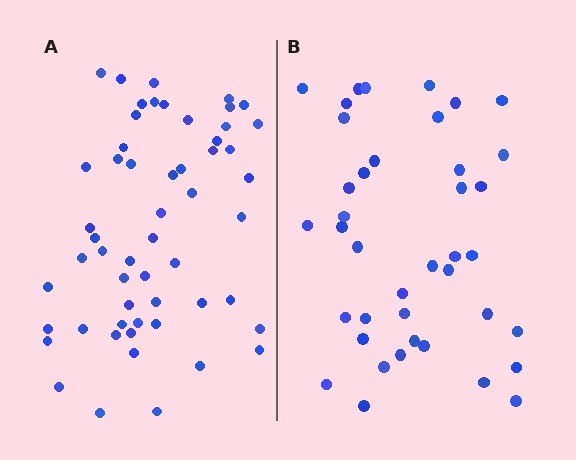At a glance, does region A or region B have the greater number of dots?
Region A (the left region) has more dots.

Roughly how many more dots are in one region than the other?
Region A has approximately 15 more dots than region B.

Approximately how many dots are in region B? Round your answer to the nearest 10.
About 40 dots.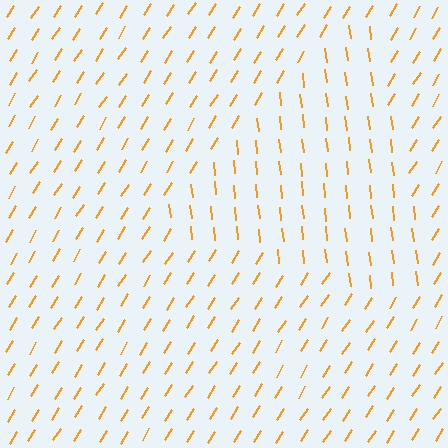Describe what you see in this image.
The image is filled with small orange line segments. A triangle region in the image has lines oriented differently from the surrounding lines, creating a visible texture boundary.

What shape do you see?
I see a triangle.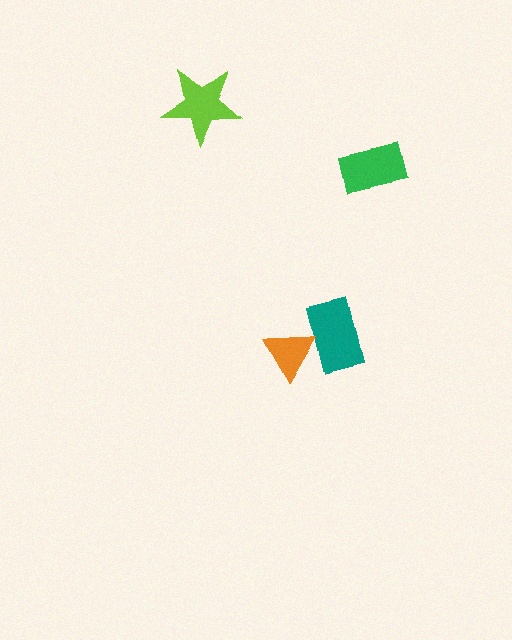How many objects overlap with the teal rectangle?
1 object overlaps with the teal rectangle.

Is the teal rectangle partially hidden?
Yes, it is partially covered by another shape.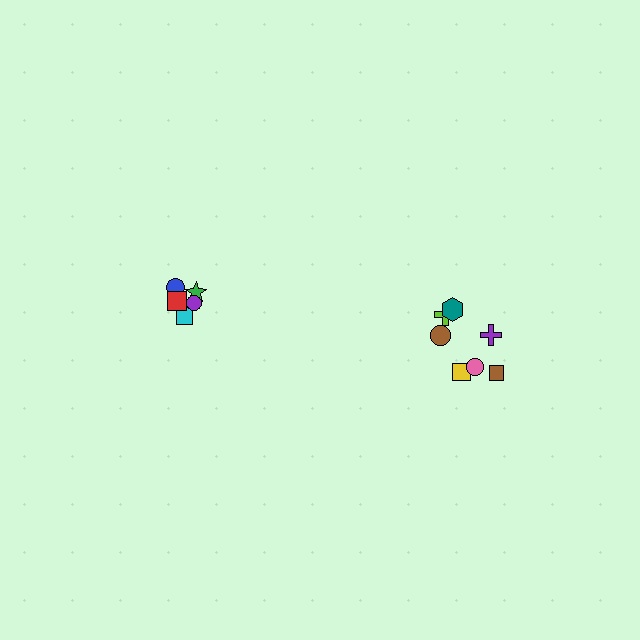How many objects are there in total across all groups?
There are 13 objects.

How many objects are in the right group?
There are 8 objects.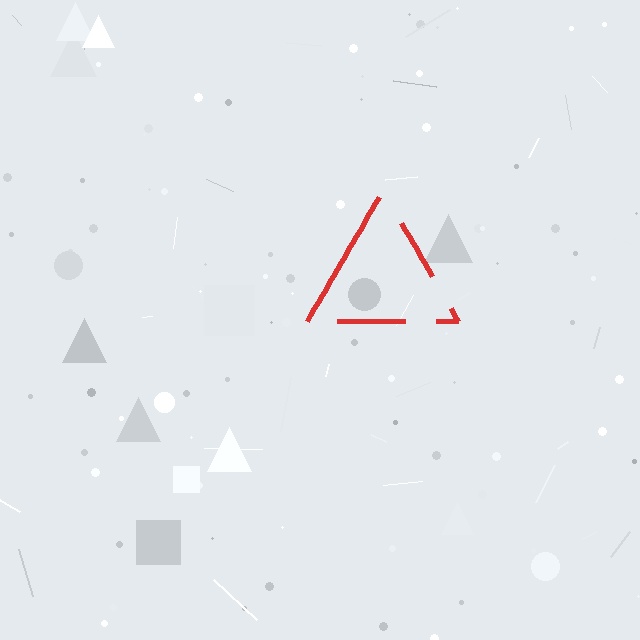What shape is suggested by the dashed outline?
The dashed outline suggests a triangle.